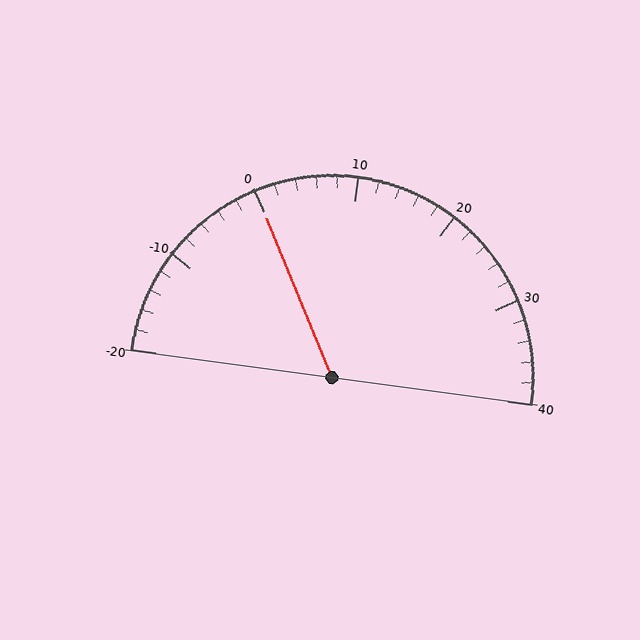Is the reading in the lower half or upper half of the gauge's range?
The reading is in the lower half of the range (-20 to 40).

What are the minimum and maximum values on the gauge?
The gauge ranges from -20 to 40.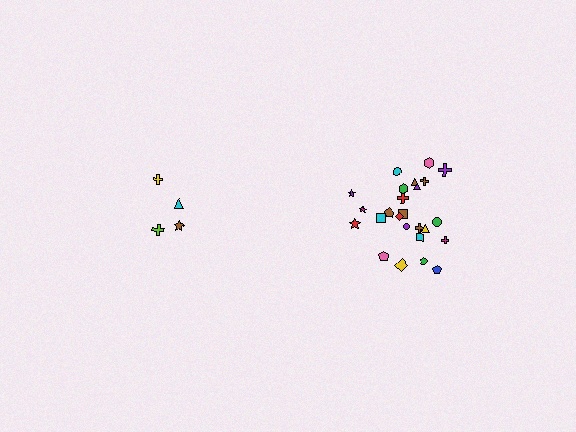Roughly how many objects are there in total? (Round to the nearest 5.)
Roughly 30 objects in total.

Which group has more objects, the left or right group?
The right group.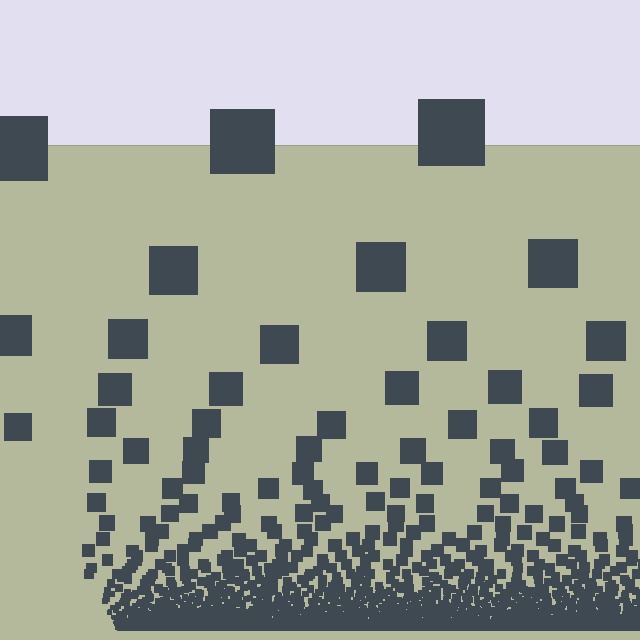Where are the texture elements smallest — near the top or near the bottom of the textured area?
Near the bottom.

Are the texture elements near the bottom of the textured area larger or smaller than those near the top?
Smaller. The gradient is inverted — elements near the bottom are smaller and denser.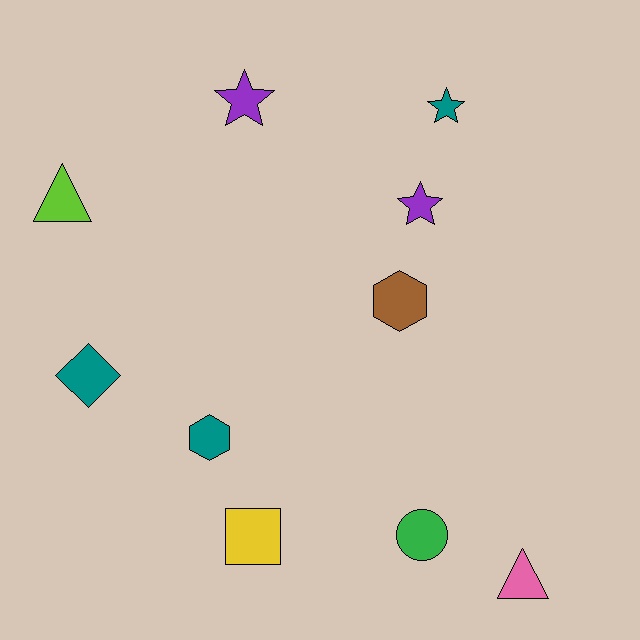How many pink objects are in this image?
There is 1 pink object.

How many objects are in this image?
There are 10 objects.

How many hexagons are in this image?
There are 2 hexagons.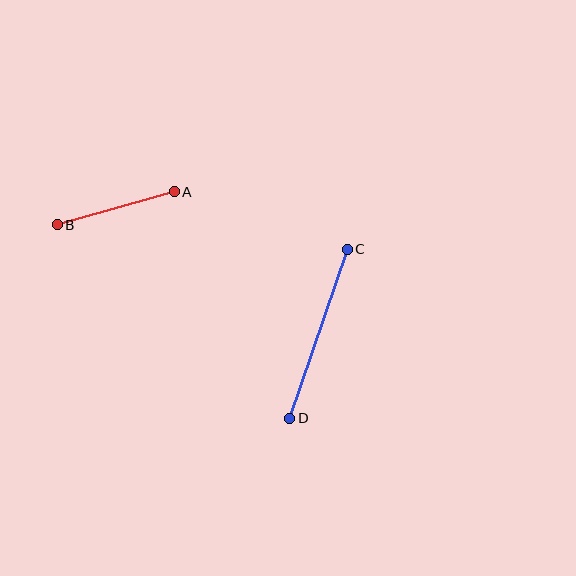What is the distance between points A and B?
The distance is approximately 121 pixels.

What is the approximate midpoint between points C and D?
The midpoint is at approximately (318, 334) pixels.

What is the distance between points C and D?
The distance is approximately 179 pixels.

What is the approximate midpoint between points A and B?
The midpoint is at approximately (116, 208) pixels.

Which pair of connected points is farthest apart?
Points C and D are farthest apart.